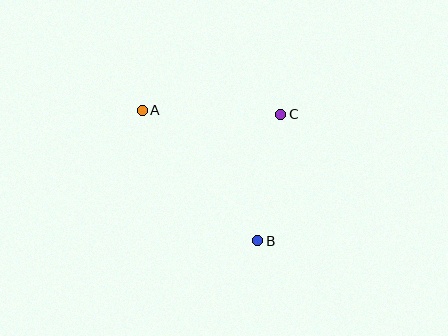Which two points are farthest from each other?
Points A and B are farthest from each other.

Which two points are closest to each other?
Points B and C are closest to each other.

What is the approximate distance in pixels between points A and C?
The distance between A and C is approximately 139 pixels.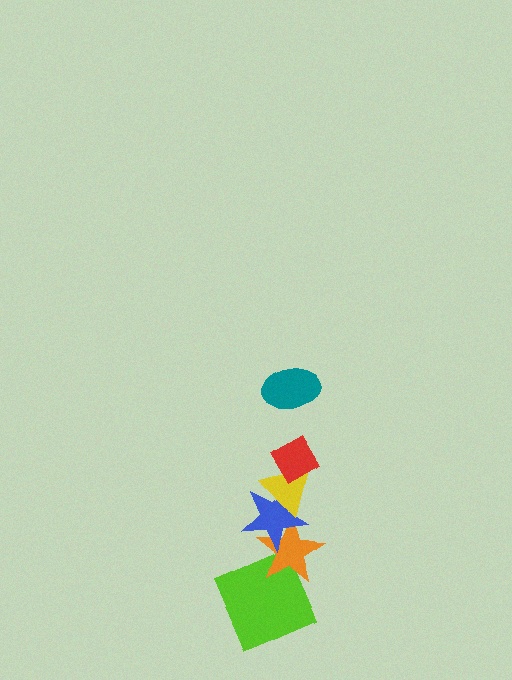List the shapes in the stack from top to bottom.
From top to bottom: the teal ellipse, the red diamond, the yellow triangle, the blue star, the orange star, the lime square.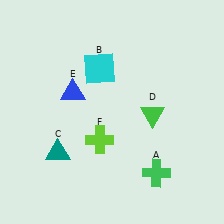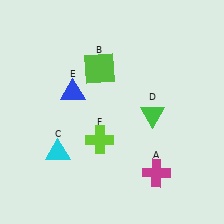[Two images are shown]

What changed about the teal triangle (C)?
In Image 1, C is teal. In Image 2, it changed to cyan.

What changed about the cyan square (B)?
In Image 1, B is cyan. In Image 2, it changed to lime.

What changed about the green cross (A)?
In Image 1, A is green. In Image 2, it changed to magenta.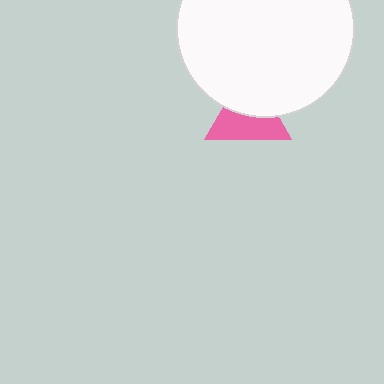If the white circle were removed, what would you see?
You would see the complete pink triangle.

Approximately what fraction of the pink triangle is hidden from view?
Roughly 45% of the pink triangle is hidden behind the white circle.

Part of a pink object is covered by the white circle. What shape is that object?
It is a triangle.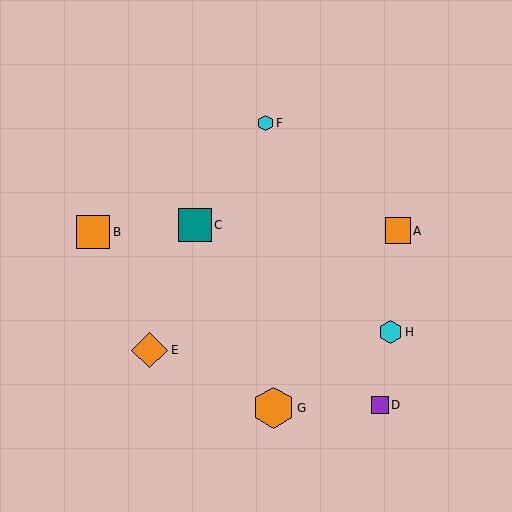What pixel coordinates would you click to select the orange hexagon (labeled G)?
Click at (274, 408) to select the orange hexagon G.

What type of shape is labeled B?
Shape B is an orange square.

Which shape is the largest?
The orange hexagon (labeled G) is the largest.